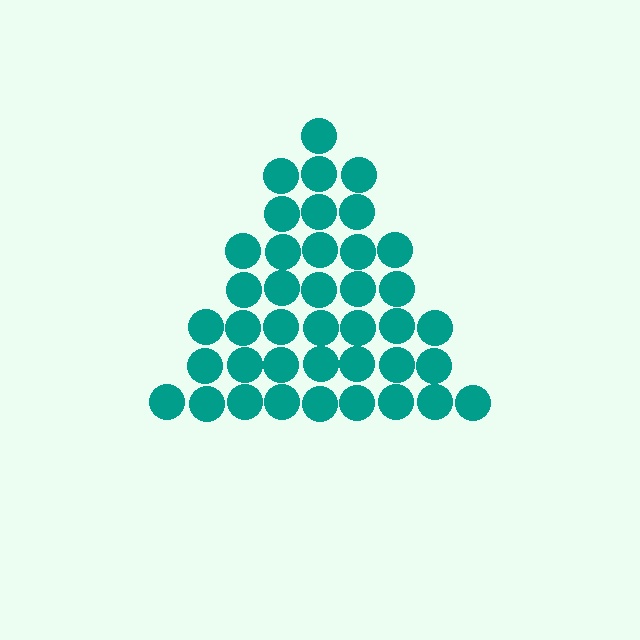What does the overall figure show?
The overall figure shows a triangle.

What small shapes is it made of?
It is made of small circles.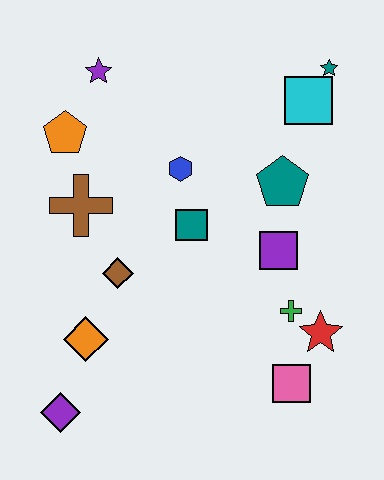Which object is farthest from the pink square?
The purple star is farthest from the pink square.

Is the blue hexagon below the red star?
No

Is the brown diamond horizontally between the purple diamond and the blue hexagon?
Yes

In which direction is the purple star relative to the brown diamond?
The purple star is above the brown diamond.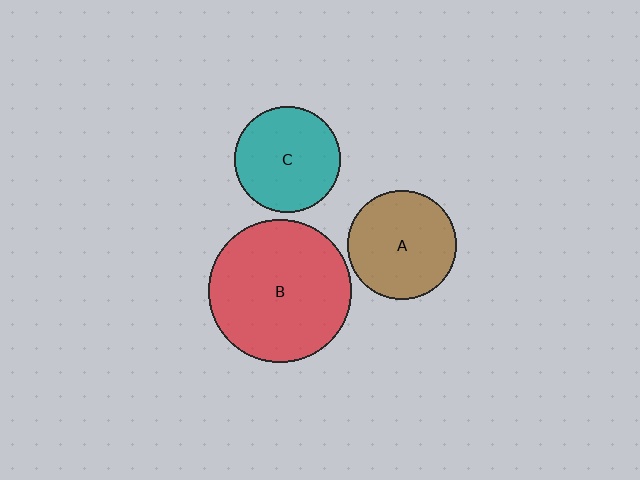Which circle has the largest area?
Circle B (red).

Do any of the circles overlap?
No, none of the circles overlap.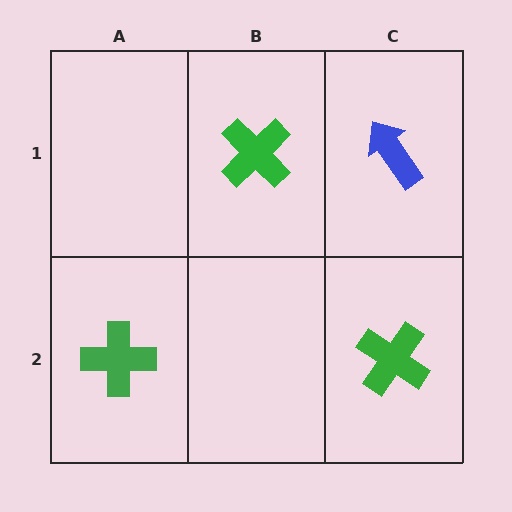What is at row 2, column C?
A green cross.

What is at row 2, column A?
A green cross.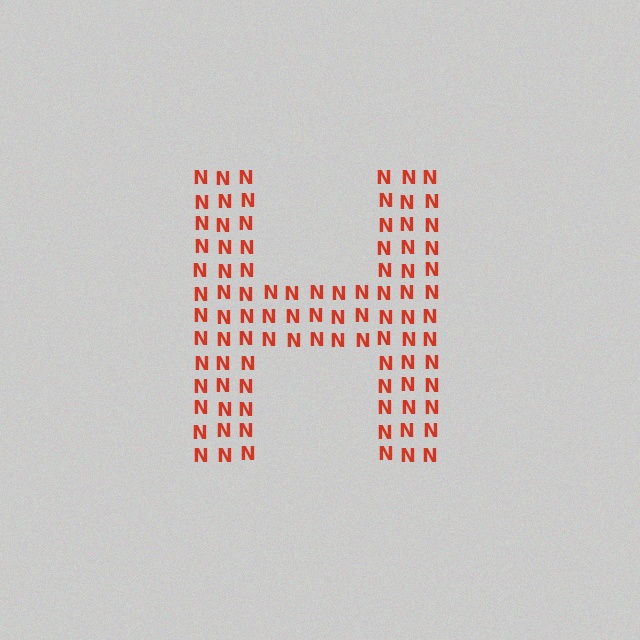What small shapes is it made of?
It is made of small letter N's.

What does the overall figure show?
The overall figure shows the letter H.